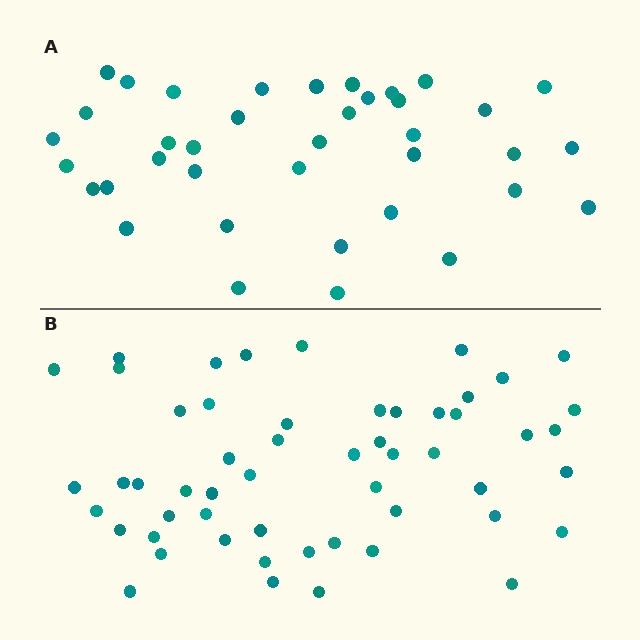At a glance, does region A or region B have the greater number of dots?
Region B (the bottom region) has more dots.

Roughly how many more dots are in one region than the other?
Region B has approximately 15 more dots than region A.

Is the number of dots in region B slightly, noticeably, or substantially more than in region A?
Region B has noticeably more, but not dramatically so. The ratio is roughly 1.4 to 1.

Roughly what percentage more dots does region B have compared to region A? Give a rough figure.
About 40% more.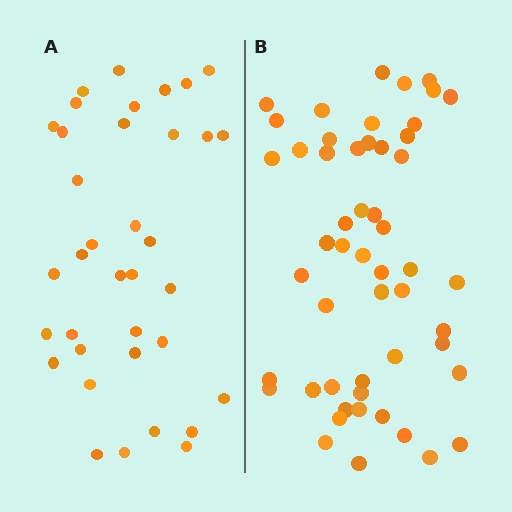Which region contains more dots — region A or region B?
Region B (the right region) has more dots.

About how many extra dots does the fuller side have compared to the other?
Region B has approximately 15 more dots than region A.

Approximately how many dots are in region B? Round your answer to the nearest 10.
About 50 dots. (The exact count is 52, which rounds to 50.)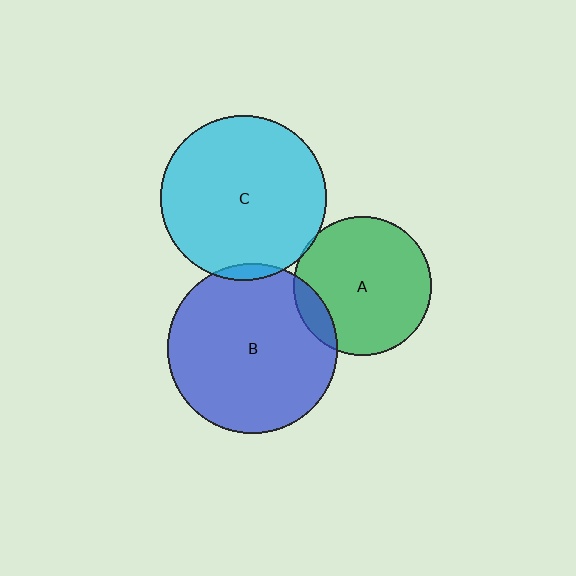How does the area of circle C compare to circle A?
Approximately 1.4 times.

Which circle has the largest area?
Circle B (blue).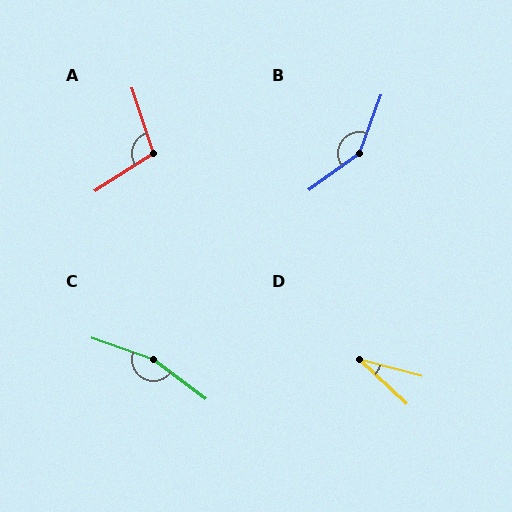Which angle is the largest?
C, at approximately 162 degrees.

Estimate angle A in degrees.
Approximately 105 degrees.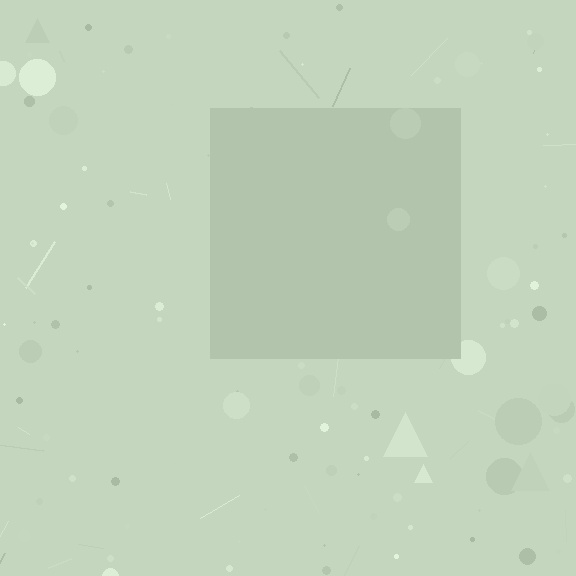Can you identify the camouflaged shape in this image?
The camouflaged shape is a square.